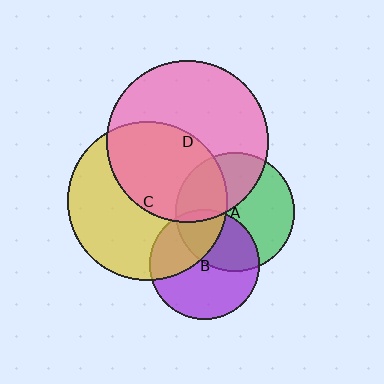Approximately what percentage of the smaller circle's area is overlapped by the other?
Approximately 40%.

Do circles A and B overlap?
Yes.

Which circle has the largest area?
Circle D (pink).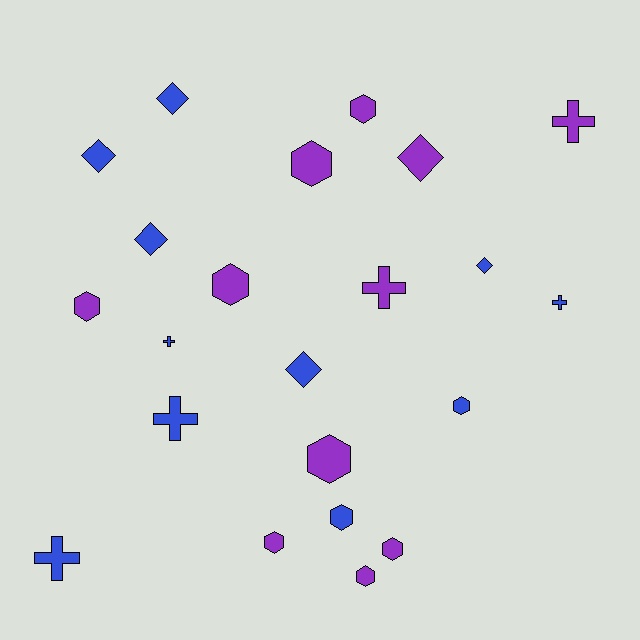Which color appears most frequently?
Blue, with 11 objects.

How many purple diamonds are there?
There is 1 purple diamond.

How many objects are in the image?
There are 22 objects.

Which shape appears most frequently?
Hexagon, with 10 objects.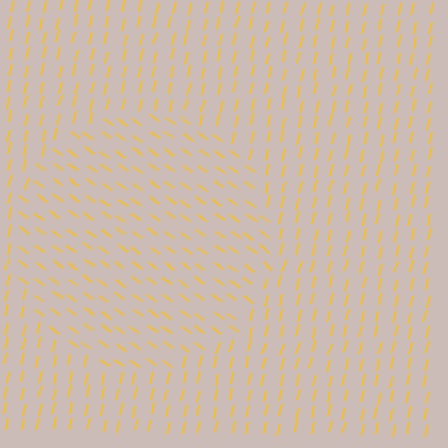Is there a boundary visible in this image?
Yes, there is a texture boundary formed by a change in line orientation.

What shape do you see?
I see a circle.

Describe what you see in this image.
The image is filled with small yellow line segments. A circle region in the image has lines oriented differently from the surrounding lines, creating a visible texture boundary.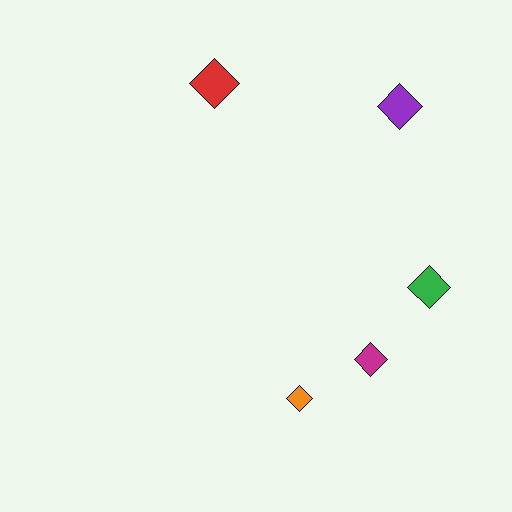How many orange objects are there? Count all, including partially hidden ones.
There is 1 orange object.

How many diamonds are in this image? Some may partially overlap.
There are 5 diamonds.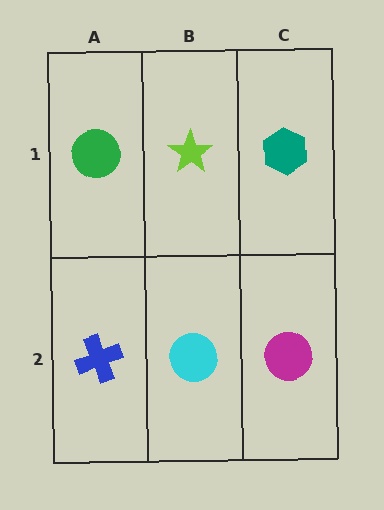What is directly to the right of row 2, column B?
A magenta circle.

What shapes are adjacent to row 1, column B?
A cyan circle (row 2, column B), a green circle (row 1, column A), a teal hexagon (row 1, column C).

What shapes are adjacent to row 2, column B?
A lime star (row 1, column B), a blue cross (row 2, column A), a magenta circle (row 2, column C).